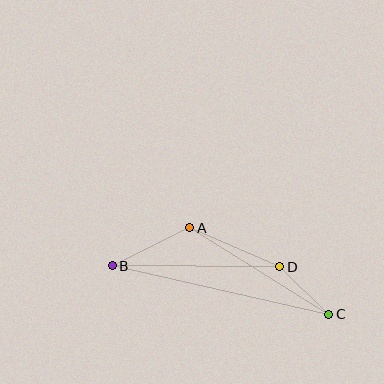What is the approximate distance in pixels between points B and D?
The distance between B and D is approximately 167 pixels.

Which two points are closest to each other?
Points C and D are closest to each other.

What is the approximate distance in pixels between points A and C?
The distance between A and C is approximately 164 pixels.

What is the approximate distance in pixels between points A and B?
The distance between A and B is approximately 86 pixels.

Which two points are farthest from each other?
Points B and C are farthest from each other.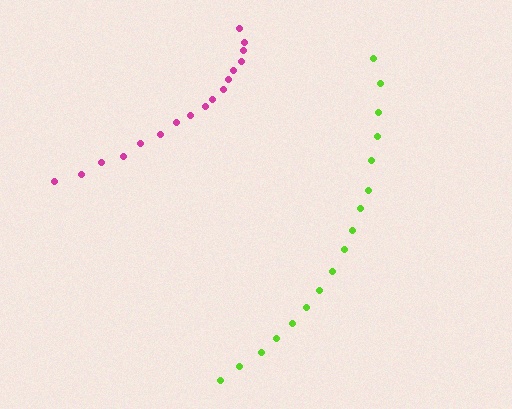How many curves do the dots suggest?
There are 2 distinct paths.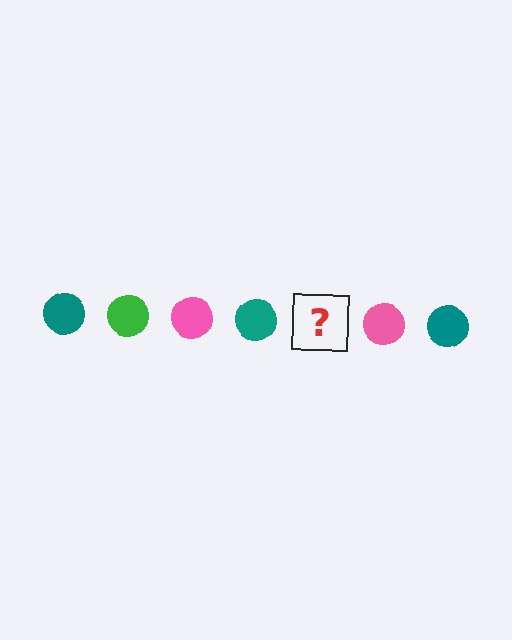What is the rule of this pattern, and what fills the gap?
The rule is that the pattern cycles through teal, green, pink circles. The gap should be filled with a green circle.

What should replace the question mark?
The question mark should be replaced with a green circle.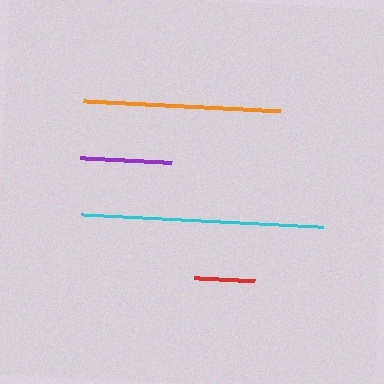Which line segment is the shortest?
The red line is the shortest at approximately 61 pixels.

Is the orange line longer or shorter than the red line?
The orange line is longer than the red line.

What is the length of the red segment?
The red segment is approximately 61 pixels long.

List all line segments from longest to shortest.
From longest to shortest: cyan, orange, purple, red.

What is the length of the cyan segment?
The cyan segment is approximately 243 pixels long.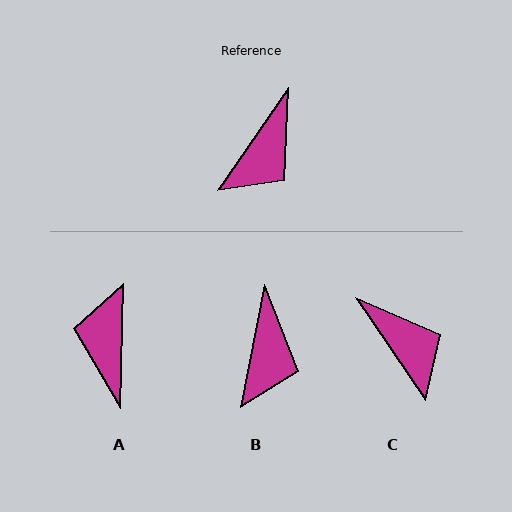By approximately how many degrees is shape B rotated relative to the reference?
Approximately 24 degrees counter-clockwise.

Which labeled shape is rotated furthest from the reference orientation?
A, about 147 degrees away.